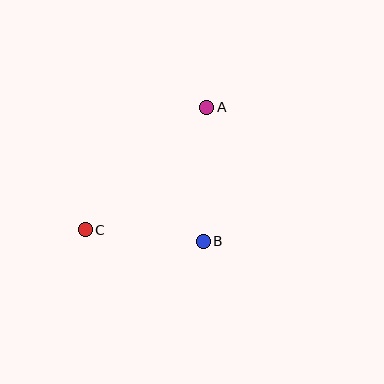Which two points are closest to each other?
Points B and C are closest to each other.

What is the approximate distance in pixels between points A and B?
The distance between A and B is approximately 134 pixels.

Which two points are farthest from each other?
Points A and C are farthest from each other.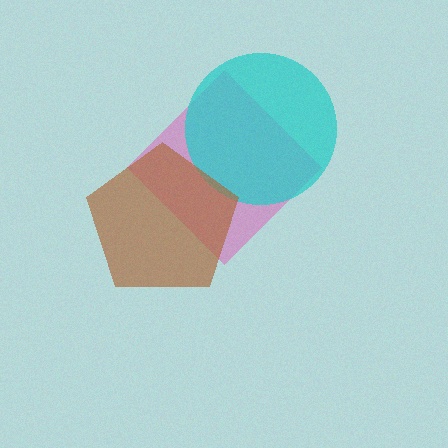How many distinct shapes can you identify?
There are 3 distinct shapes: a pink diamond, a cyan circle, a brown pentagon.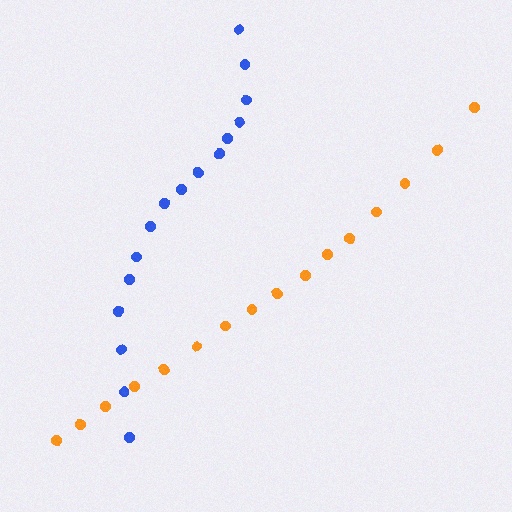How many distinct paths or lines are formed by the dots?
There are 2 distinct paths.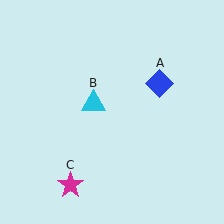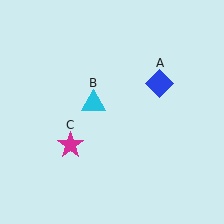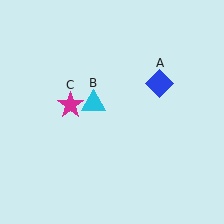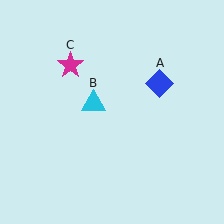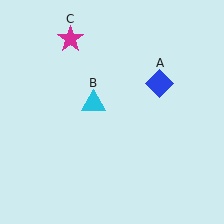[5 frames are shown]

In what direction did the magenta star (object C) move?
The magenta star (object C) moved up.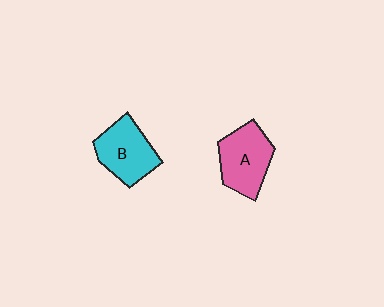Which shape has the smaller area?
Shape B (cyan).